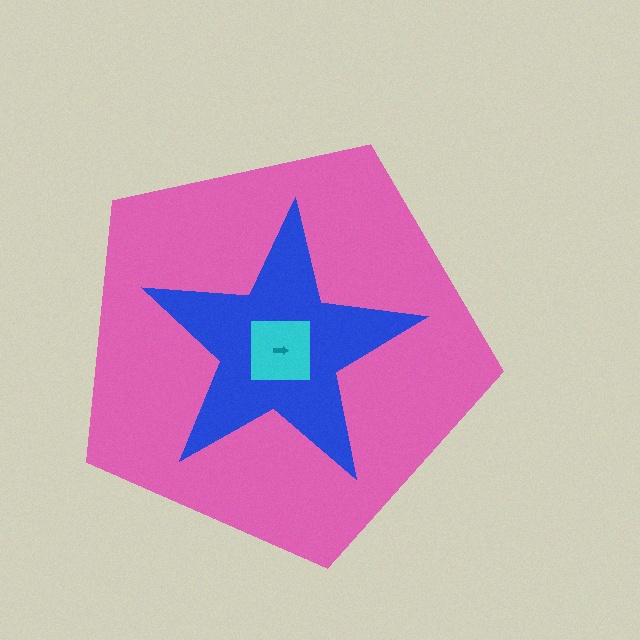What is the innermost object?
The teal arrow.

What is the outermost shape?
The pink pentagon.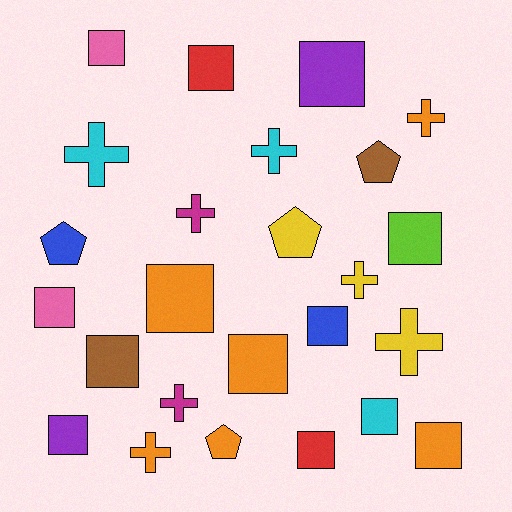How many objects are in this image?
There are 25 objects.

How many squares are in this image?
There are 13 squares.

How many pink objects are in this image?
There are 2 pink objects.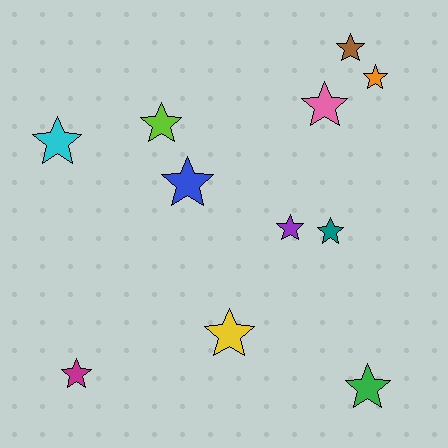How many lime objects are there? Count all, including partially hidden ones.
There is 1 lime object.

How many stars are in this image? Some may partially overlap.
There are 11 stars.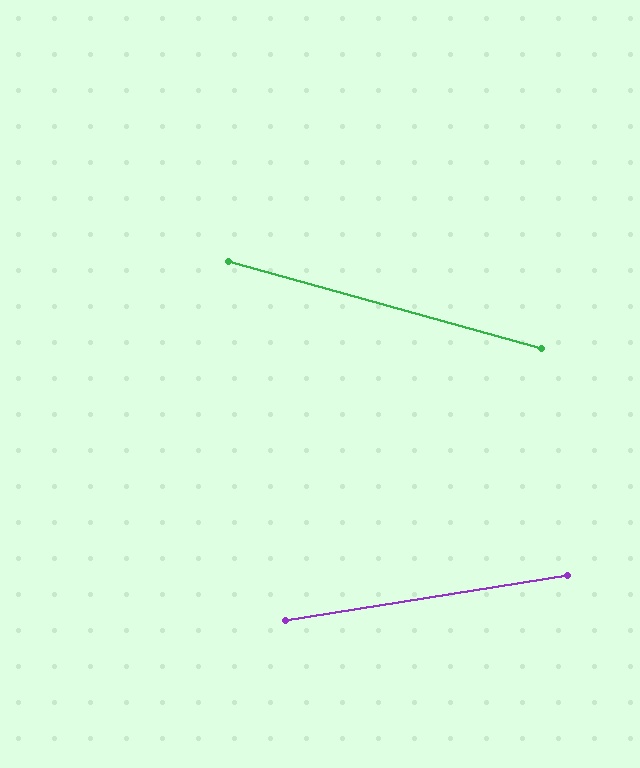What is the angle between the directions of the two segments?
Approximately 25 degrees.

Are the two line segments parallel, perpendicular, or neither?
Neither parallel nor perpendicular — they differ by about 25°.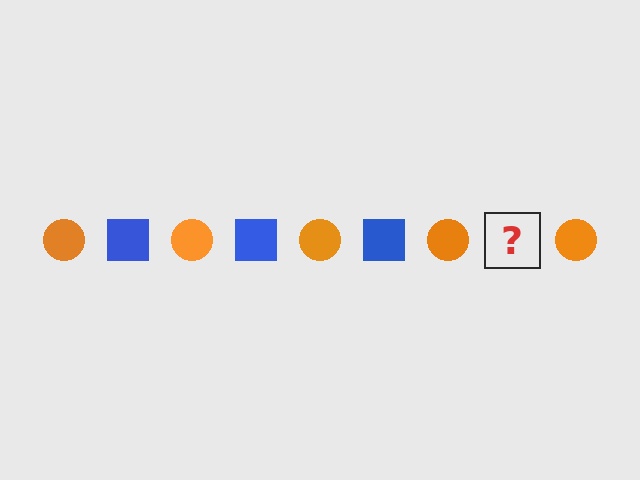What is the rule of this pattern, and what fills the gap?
The rule is that the pattern alternates between orange circle and blue square. The gap should be filled with a blue square.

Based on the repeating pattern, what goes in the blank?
The blank should be a blue square.